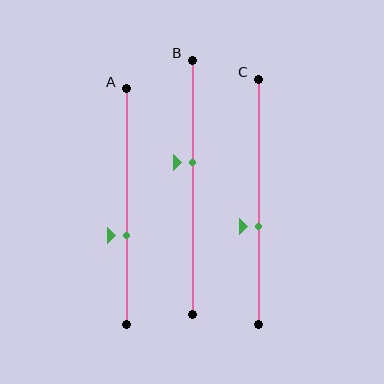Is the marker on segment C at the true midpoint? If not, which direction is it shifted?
No, the marker on segment C is shifted downward by about 10% of the segment length.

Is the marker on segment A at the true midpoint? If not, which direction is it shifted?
No, the marker on segment A is shifted downward by about 13% of the segment length.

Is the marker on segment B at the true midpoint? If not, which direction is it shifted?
No, the marker on segment B is shifted upward by about 10% of the segment length.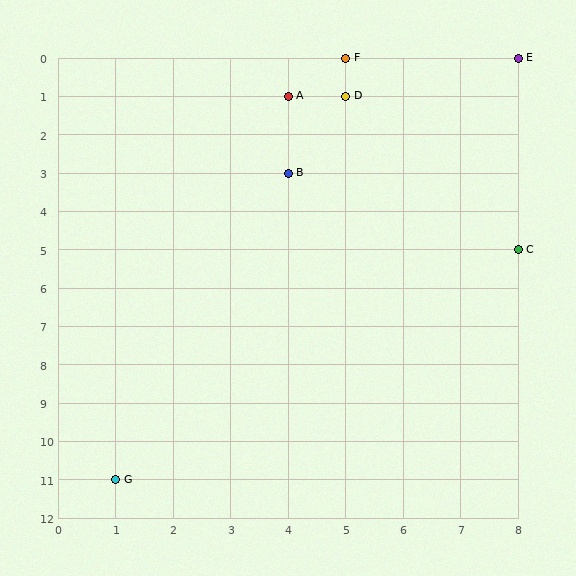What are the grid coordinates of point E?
Point E is at grid coordinates (8, 0).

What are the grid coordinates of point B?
Point B is at grid coordinates (4, 3).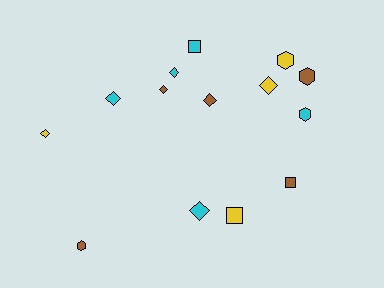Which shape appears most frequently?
Diamond, with 7 objects.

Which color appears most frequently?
Cyan, with 5 objects.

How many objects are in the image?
There are 14 objects.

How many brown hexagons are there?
There are 2 brown hexagons.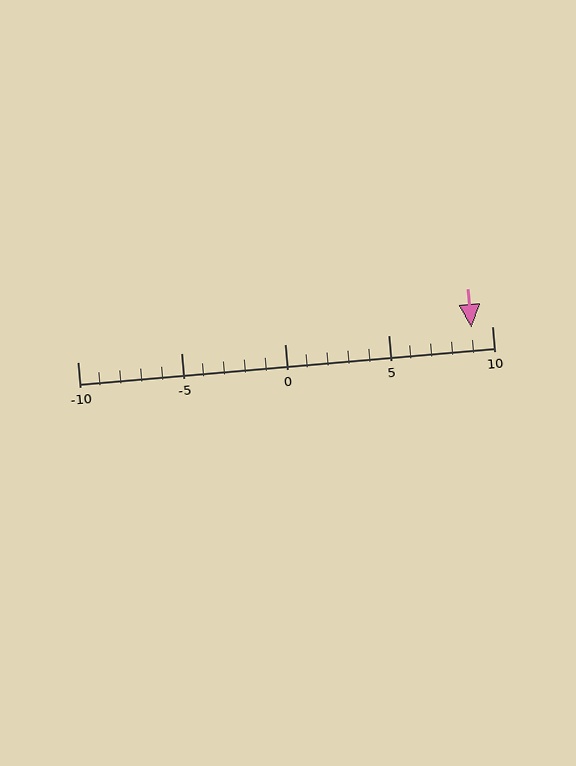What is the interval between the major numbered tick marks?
The major tick marks are spaced 5 units apart.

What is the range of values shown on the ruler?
The ruler shows values from -10 to 10.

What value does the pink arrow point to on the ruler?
The pink arrow points to approximately 9.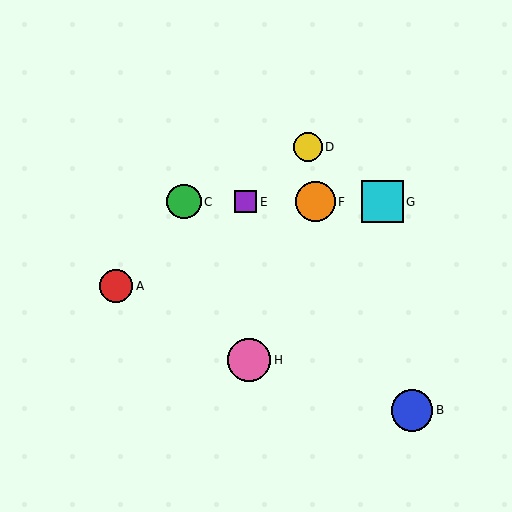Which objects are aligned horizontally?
Objects C, E, F, G are aligned horizontally.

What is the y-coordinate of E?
Object E is at y≈202.